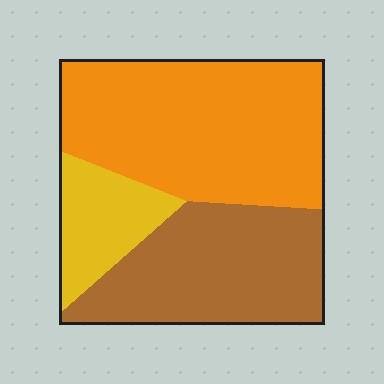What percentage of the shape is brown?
Brown covers 35% of the shape.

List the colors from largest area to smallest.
From largest to smallest: orange, brown, yellow.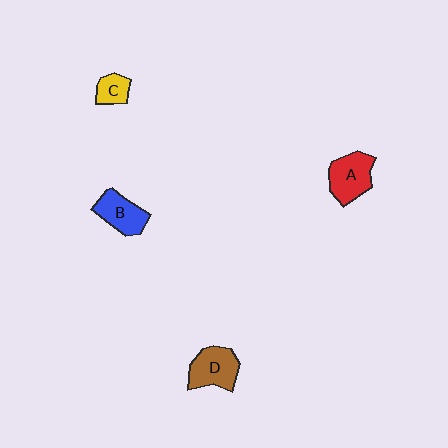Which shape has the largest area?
Shape A (red).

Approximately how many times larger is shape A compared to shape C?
Approximately 2.0 times.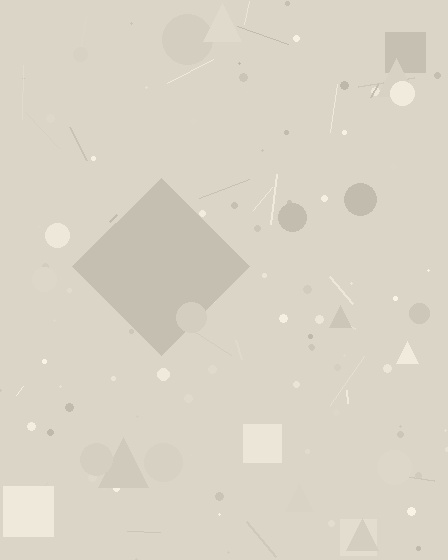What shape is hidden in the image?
A diamond is hidden in the image.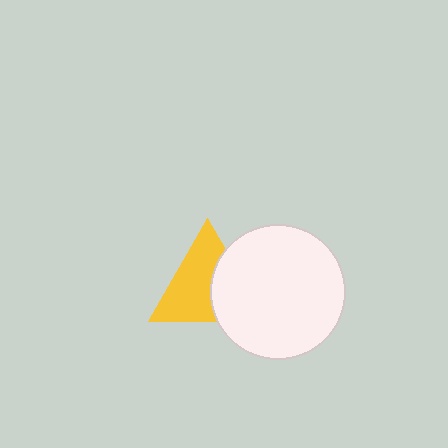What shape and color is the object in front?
The object in front is a white circle.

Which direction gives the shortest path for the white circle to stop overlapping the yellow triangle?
Moving right gives the shortest separation.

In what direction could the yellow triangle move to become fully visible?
The yellow triangle could move left. That would shift it out from behind the white circle entirely.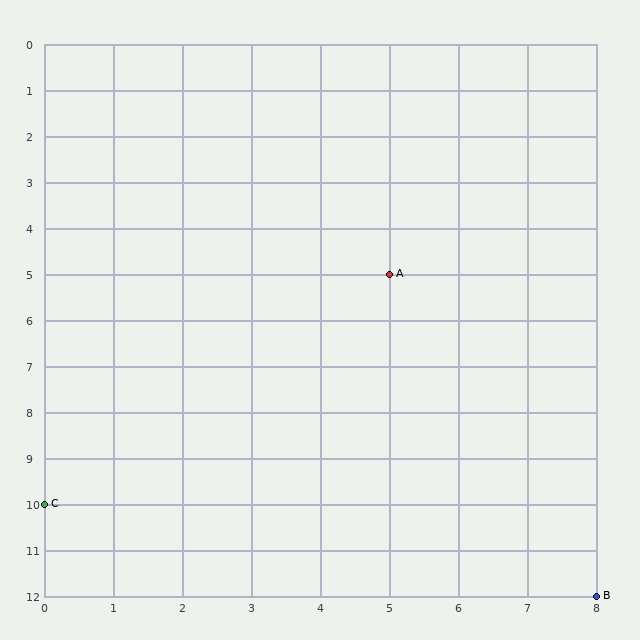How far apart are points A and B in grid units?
Points A and B are 3 columns and 7 rows apart (about 7.6 grid units diagonally).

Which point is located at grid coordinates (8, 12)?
Point B is at (8, 12).